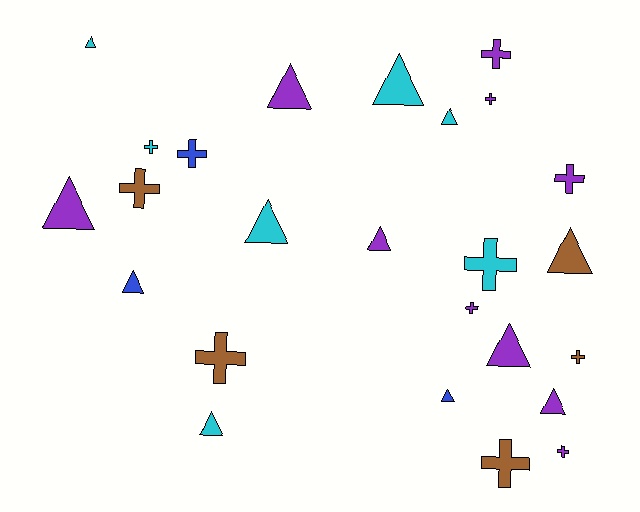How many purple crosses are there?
There are 5 purple crosses.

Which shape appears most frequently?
Triangle, with 13 objects.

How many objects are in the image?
There are 25 objects.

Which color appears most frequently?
Purple, with 10 objects.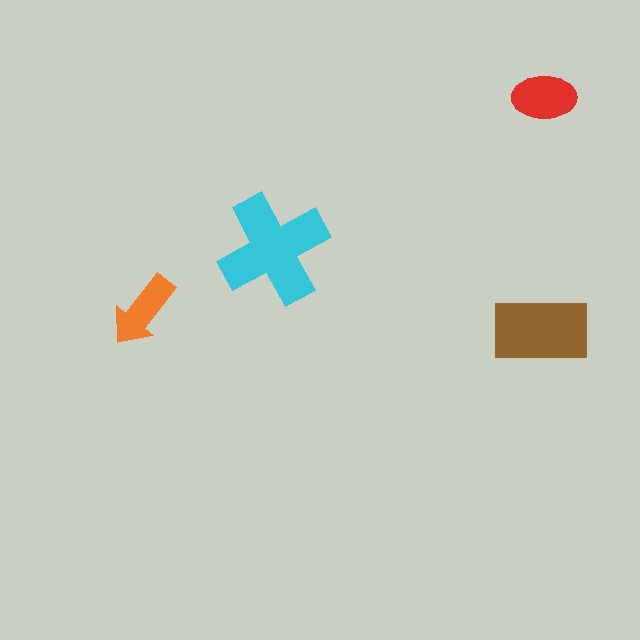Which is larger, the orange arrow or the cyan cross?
The cyan cross.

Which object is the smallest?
The orange arrow.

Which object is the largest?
The cyan cross.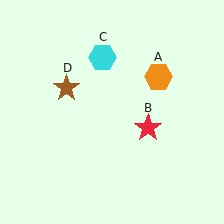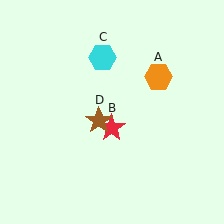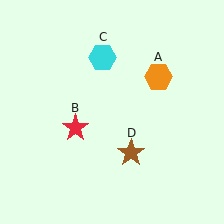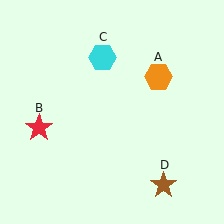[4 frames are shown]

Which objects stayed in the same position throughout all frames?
Orange hexagon (object A) and cyan hexagon (object C) remained stationary.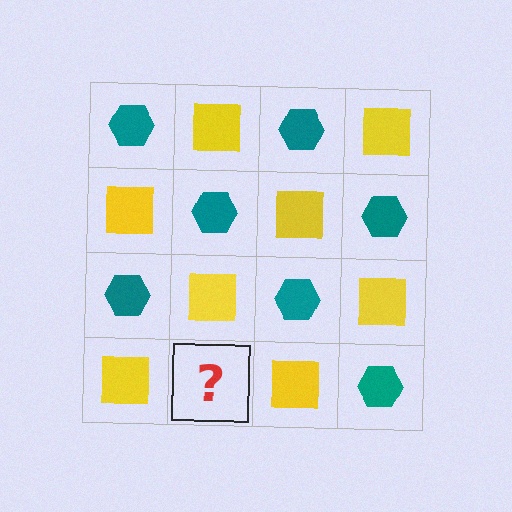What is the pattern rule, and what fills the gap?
The rule is that it alternates teal hexagon and yellow square in a checkerboard pattern. The gap should be filled with a teal hexagon.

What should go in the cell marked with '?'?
The missing cell should contain a teal hexagon.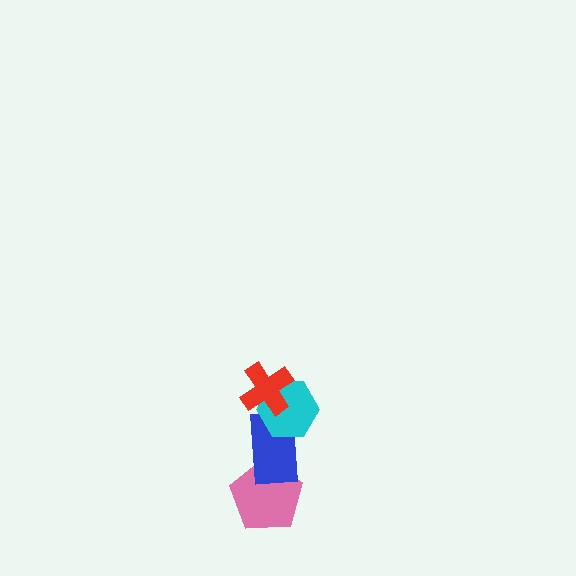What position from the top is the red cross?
The red cross is 1st from the top.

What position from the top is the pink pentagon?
The pink pentagon is 4th from the top.